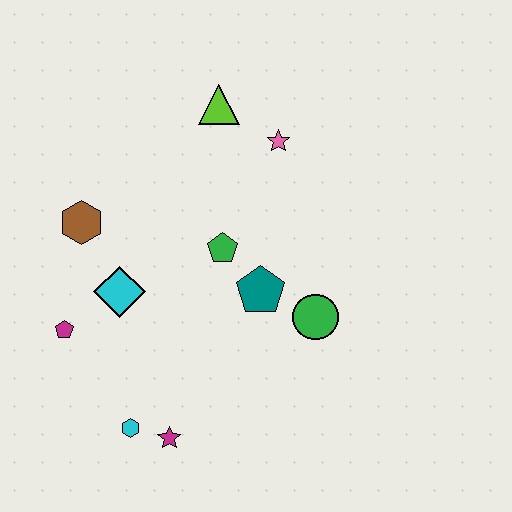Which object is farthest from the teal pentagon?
The magenta pentagon is farthest from the teal pentagon.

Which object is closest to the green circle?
The teal pentagon is closest to the green circle.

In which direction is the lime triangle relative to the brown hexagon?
The lime triangle is to the right of the brown hexagon.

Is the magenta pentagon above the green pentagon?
No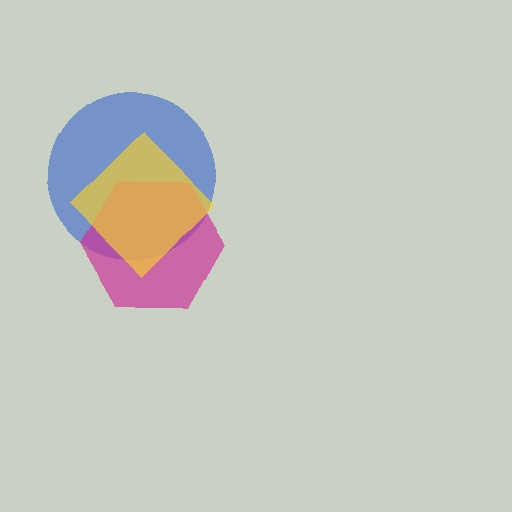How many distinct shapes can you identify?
There are 3 distinct shapes: a blue circle, a magenta hexagon, a yellow diamond.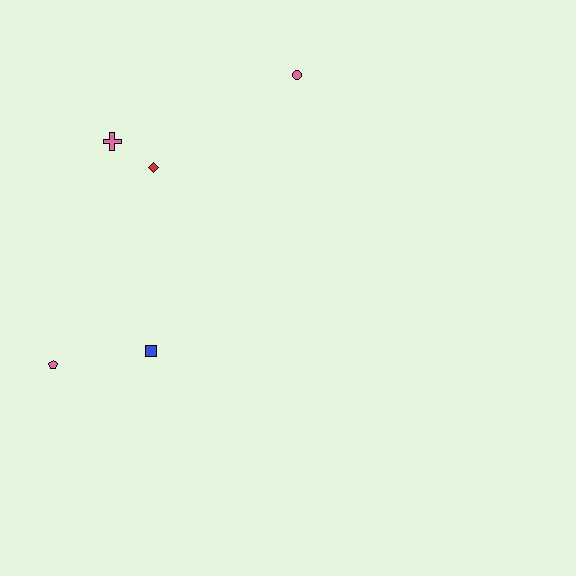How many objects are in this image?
There are 5 objects.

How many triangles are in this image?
There are no triangles.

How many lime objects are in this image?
There are no lime objects.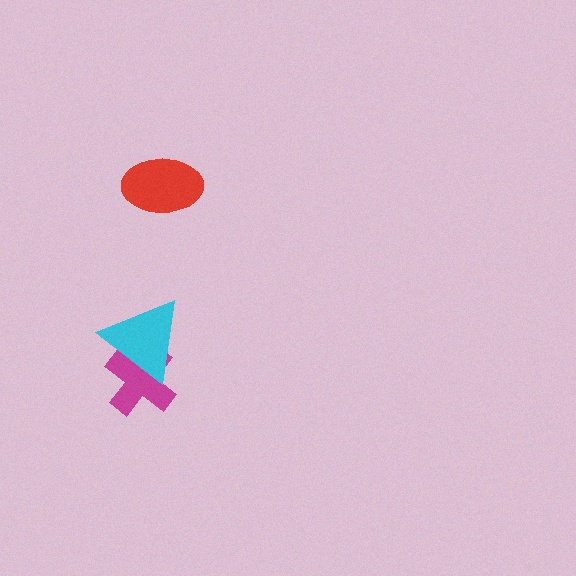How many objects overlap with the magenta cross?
1 object overlaps with the magenta cross.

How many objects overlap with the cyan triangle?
1 object overlaps with the cyan triangle.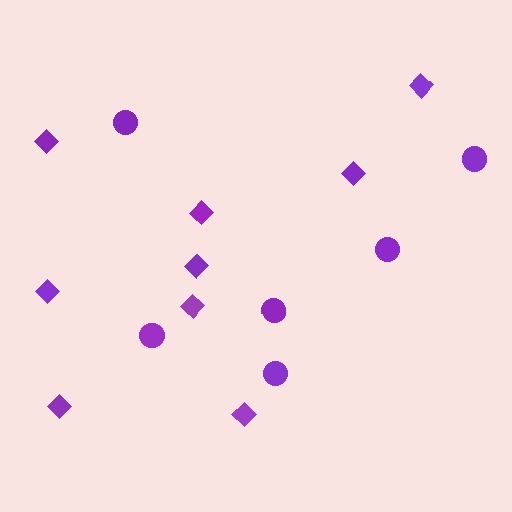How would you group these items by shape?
There are 2 groups: one group of diamonds (9) and one group of circles (6).